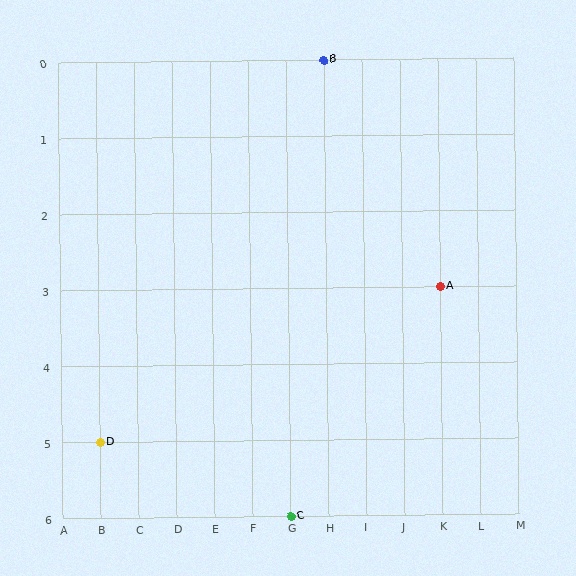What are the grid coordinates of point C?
Point C is at grid coordinates (G, 6).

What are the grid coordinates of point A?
Point A is at grid coordinates (K, 3).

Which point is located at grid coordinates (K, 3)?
Point A is at (K, 3).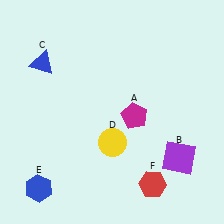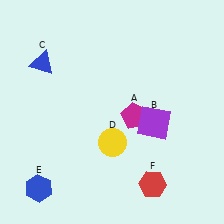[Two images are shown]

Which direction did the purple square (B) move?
The purple square (B) moved up.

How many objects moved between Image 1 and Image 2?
1 object moved between the two images.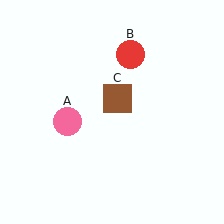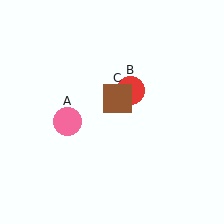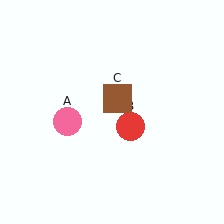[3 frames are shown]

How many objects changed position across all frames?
1 object changed position: red circle (object B).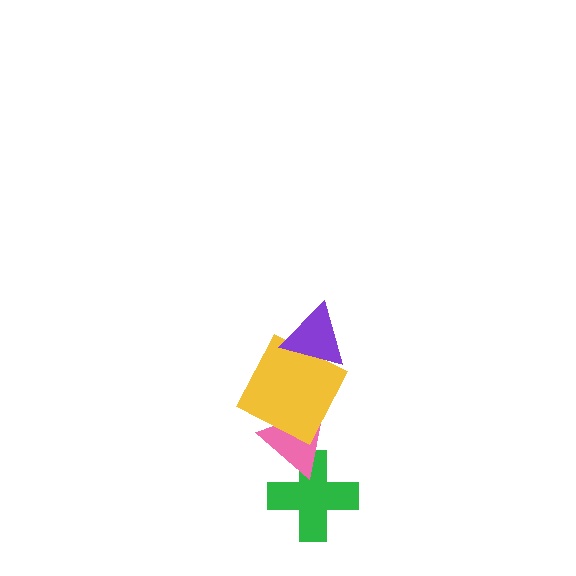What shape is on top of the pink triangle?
The yellow square is on top of the pink triangle.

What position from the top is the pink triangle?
The pink triangle is 3rd from the top.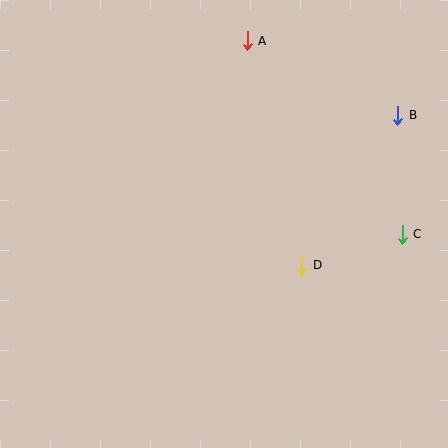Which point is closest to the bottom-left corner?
Point D is closest to the bottom-left corner.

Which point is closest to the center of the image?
Point D at (302, 265) is closest to the center.